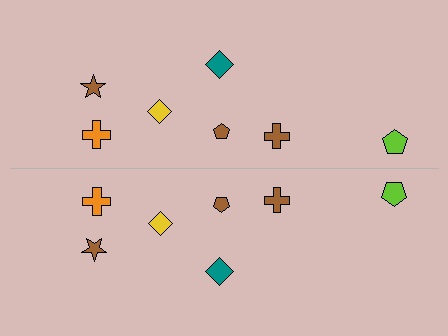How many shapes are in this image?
There are 14 shapes in this image.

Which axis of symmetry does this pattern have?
The pattern has a horizontal axis of symmetry running through the center of the image.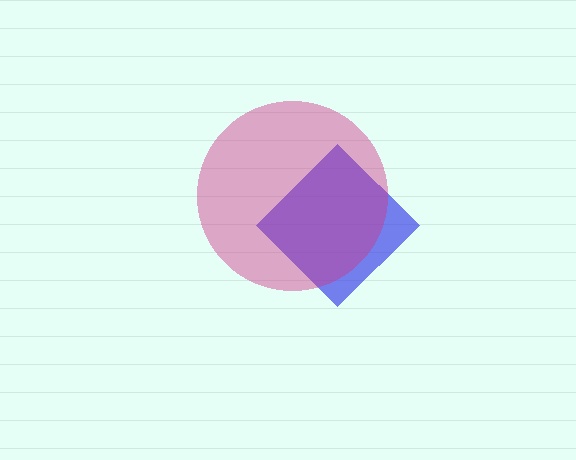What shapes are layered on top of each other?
The layered shapes are: a blue diamond, a magenta circle.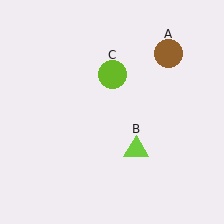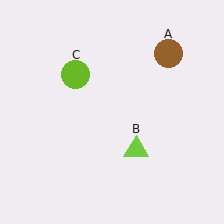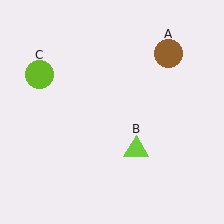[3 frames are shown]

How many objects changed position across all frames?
1 object changed position: lime circle (object C).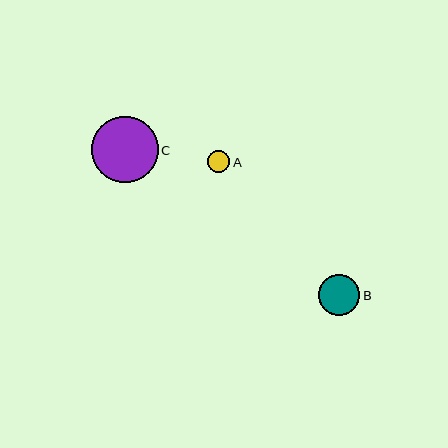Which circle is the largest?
Circle C is the largest with a size of approximately 66 pixels.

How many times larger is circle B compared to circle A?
Circle B is approximately 1.8 times the size of circle A.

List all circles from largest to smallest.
From largest to smallest: C, B, A.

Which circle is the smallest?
Circle A is the smallest with a size of approximately 23 pixels.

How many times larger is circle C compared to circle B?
Circle C is approximately 1.6 times the size of circle B.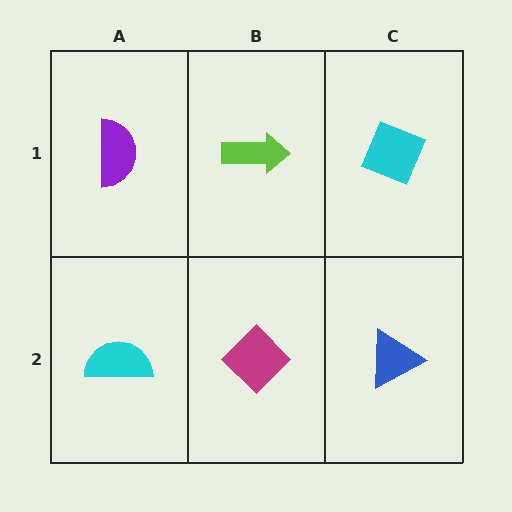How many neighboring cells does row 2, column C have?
2.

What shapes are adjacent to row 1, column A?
A cyan semicircle (row 2, column A), a lime arrow (row 1, column B).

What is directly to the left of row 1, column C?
A lime arrow.